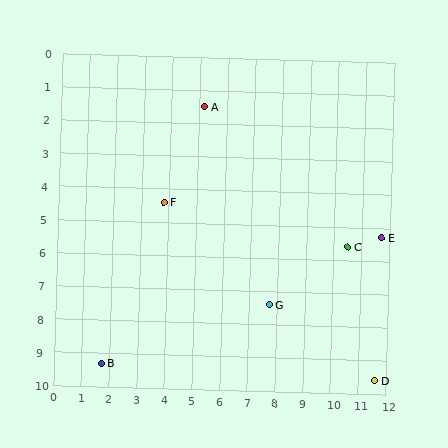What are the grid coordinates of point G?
Point G is at approximately (7.7, 7.4).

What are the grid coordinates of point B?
Point B is at approximately (1.7, 9.3).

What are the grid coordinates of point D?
Point D is at approximately (11.6, 9.6).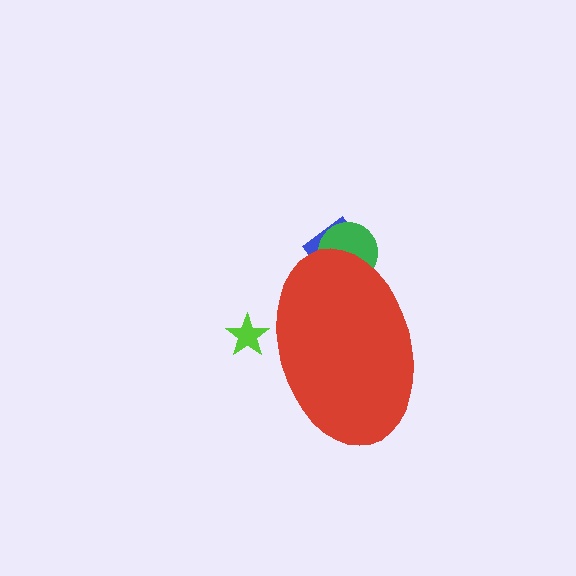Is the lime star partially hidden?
Yes, the lime star is partially hidden behind the red ellipse.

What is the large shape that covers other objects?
A red ellipse.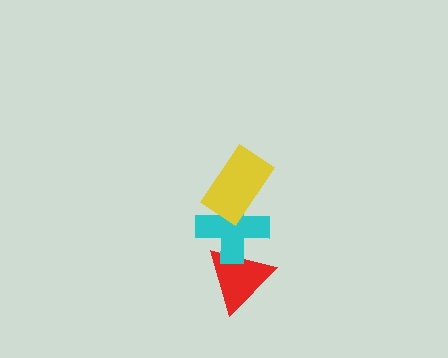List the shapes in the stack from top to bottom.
From top to bottom: the yellow rectangle, the cyan cross, the red triangle.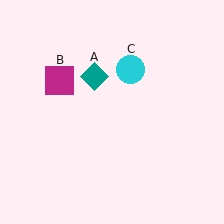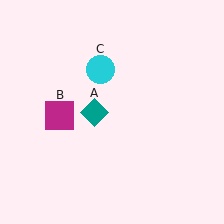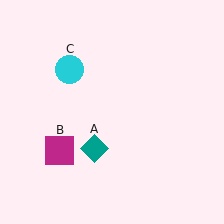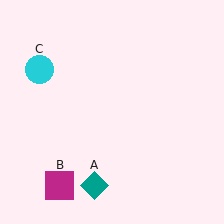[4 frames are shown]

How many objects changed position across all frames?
3 objects changed position: teal diamond (object A), magenta square (object B), cyan circle (object C).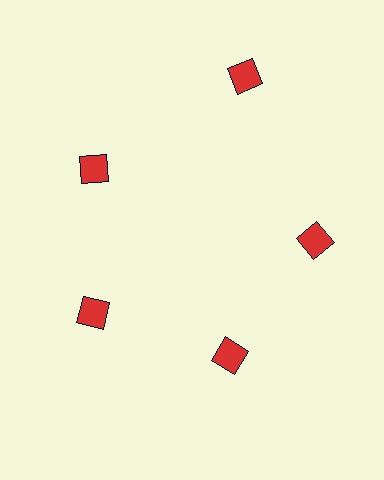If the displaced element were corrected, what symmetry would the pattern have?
It would have 5-fold rotational symmetry — the pattern would map onto itself every 72 degrees.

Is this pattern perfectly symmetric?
No. The 5 red diamonds are arranged in a ring, but one element near the 1 o'clock position is pushed outward from the center, breaking the 5-fold rotational symmetry.